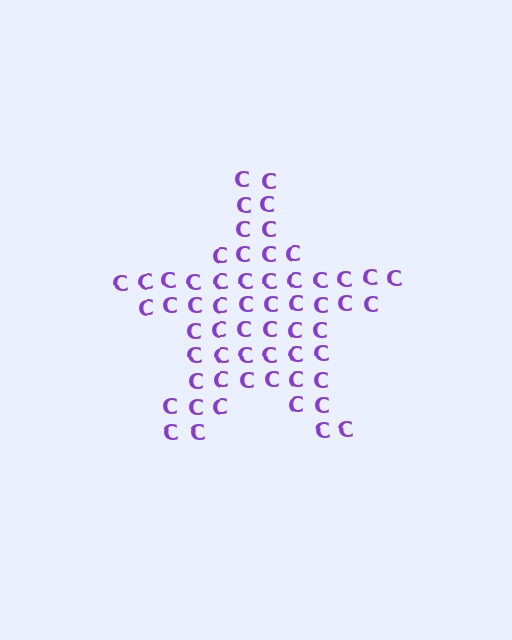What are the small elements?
The small elements are letter C's.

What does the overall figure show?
The overall figure shows a star.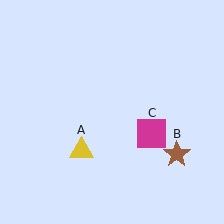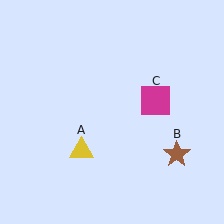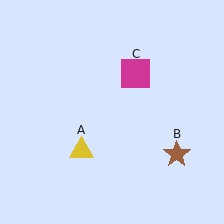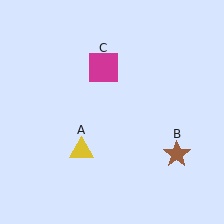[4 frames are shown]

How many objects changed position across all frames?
1 object changed position: magenta square (object C).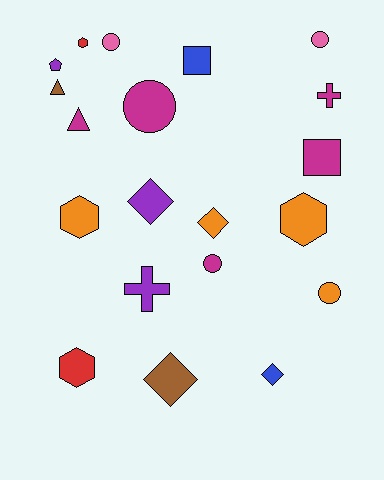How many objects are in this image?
There are 20 objects.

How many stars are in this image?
There are no stars.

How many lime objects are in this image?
There are no lime objects.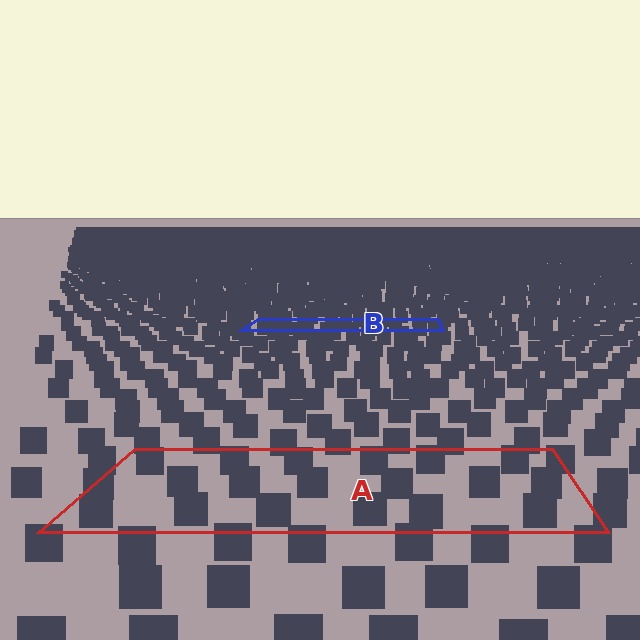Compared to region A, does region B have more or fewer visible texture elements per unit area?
Region B has more texture elements per unit area — they are packed more densely because it is farther away.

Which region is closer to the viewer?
Region A is closer. The texture elements there are larger and more spread out.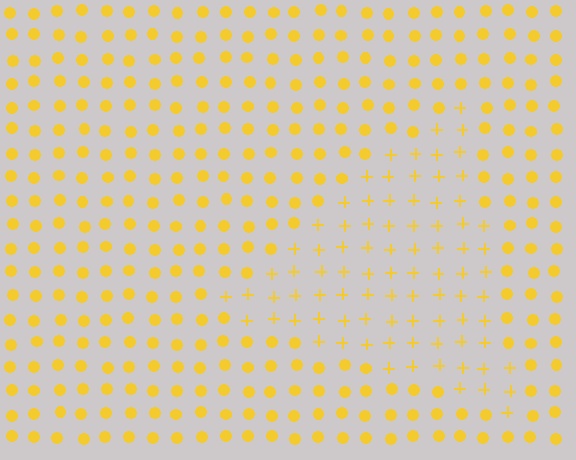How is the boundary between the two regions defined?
The boundary is defined by a change in element shape: plus signs inside vs. circles outside. All elements share the same color and spacing.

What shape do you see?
I see a triangle.